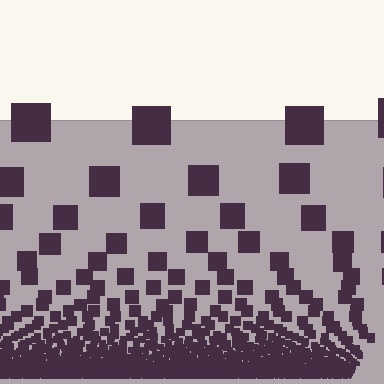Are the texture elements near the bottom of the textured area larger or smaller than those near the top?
Smaller. The gradient is inverted — elements near the bottom are smaller and denser.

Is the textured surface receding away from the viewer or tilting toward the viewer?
The surface appears to tilt toward the viewer. Texture elements get larger and sparser toward the top.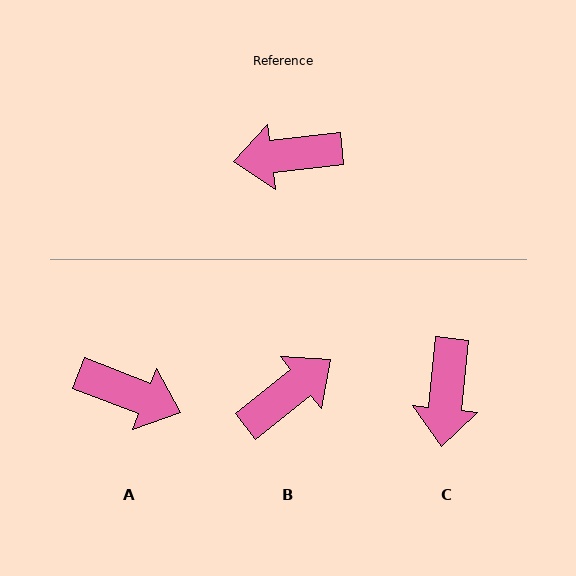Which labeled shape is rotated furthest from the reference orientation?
A, about 152 degrees away.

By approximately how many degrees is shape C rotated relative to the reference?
Approximately 77 degrees counter-clockwise.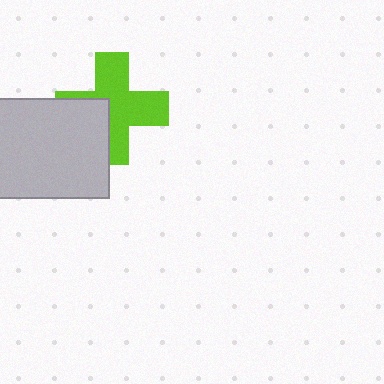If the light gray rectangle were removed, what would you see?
You would see the complete lime cross.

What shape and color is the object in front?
The object in front is a light gray rectangle.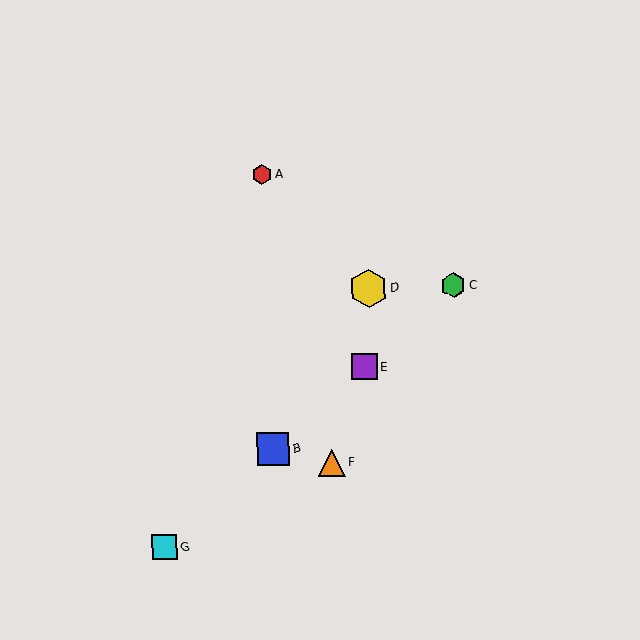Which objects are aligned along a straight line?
Objects B, C, E, G are aligned along a straight line.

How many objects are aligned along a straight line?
4 objects (B, C, E, G) are aligned along a straight line.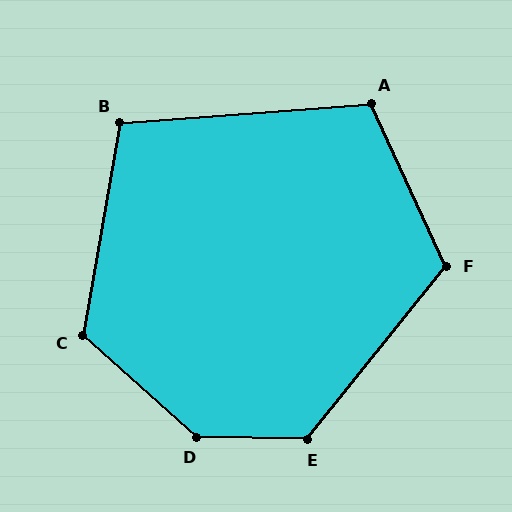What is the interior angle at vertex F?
Approximately 116 degrees (obtuse).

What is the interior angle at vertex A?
Approximately 111 degrees (obtuse).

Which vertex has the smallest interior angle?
B, at approximately 104 degrees.